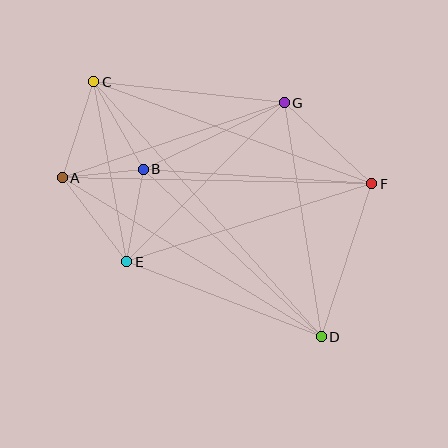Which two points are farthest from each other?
Points C and D are farthest from each other.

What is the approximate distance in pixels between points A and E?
The distance between A and E is approximately 106 pixels.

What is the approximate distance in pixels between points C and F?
The distance between C and F is approximately 296 pixels.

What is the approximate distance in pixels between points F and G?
The distance between F and G is approximately 119 pixels.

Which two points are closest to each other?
Points A and B are closest to each other.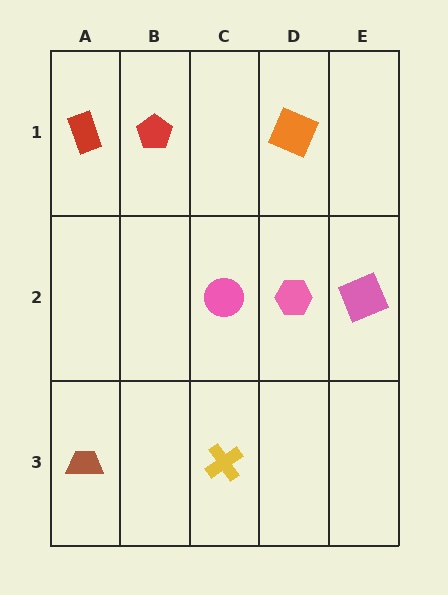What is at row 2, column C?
A pink circle.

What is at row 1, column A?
A red rectangle.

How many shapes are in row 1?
3 shapes.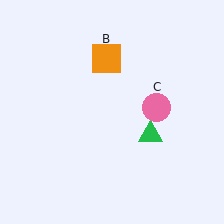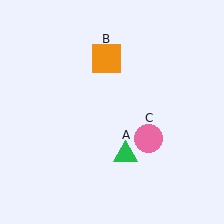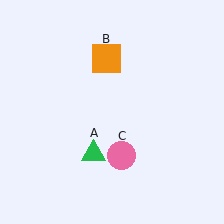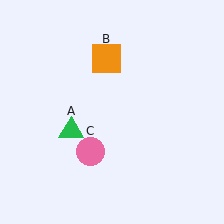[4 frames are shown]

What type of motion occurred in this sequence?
The green triangle (object A), pink circle (object C) rotated clockwise around the center of the scene.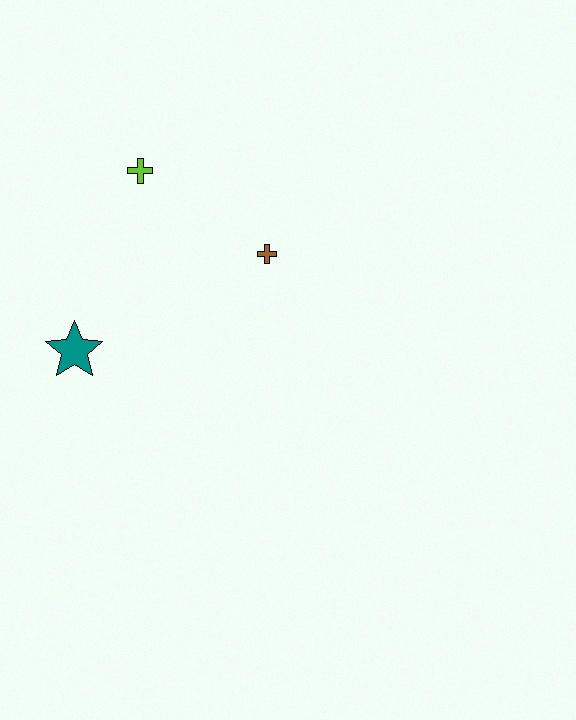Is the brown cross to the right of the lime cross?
Yes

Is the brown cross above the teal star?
Yes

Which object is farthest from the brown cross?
The teal star is farthest from the brown cross.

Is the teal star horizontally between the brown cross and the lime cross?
No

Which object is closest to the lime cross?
The brown cross is closest to the lime cross.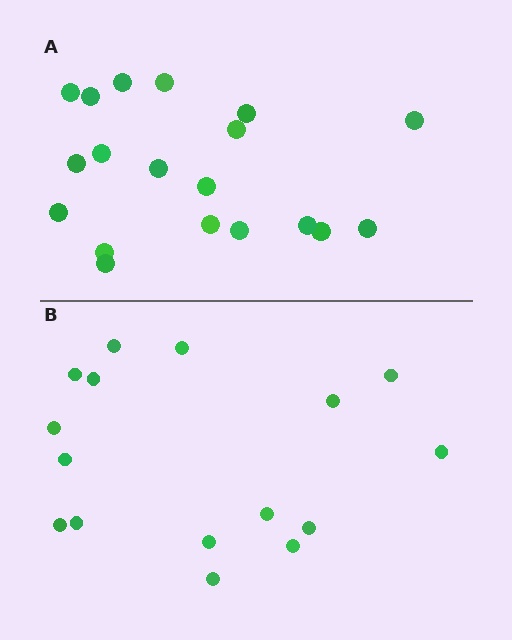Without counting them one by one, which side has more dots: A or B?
Region A (the top region) has more dots.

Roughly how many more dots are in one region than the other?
Region A has just a few more — roughly 2 or 3 more dots than region B.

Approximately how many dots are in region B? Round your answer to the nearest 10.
About 20 dots. (The exact count is 16, which rounds to 20.)